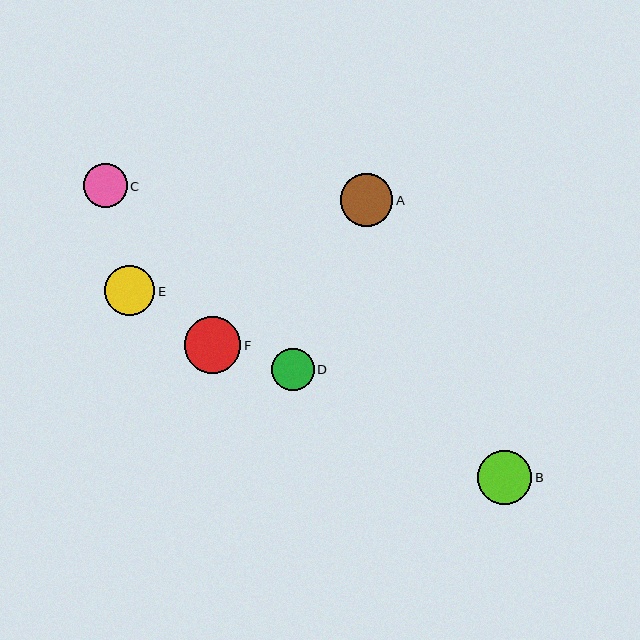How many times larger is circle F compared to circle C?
Circle F is approximately 1.3 times the size of circle C.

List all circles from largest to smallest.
From largest to smallest: F, B, A, E, C, D.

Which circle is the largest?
Circle F is the largest with a size of approximately 57 pixels.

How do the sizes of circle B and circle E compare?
Circle B and circle E are approximately the same size.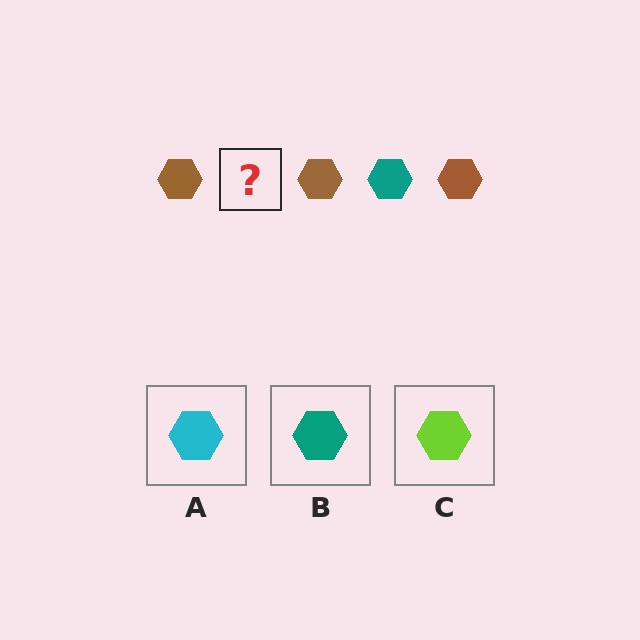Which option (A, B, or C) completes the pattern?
B.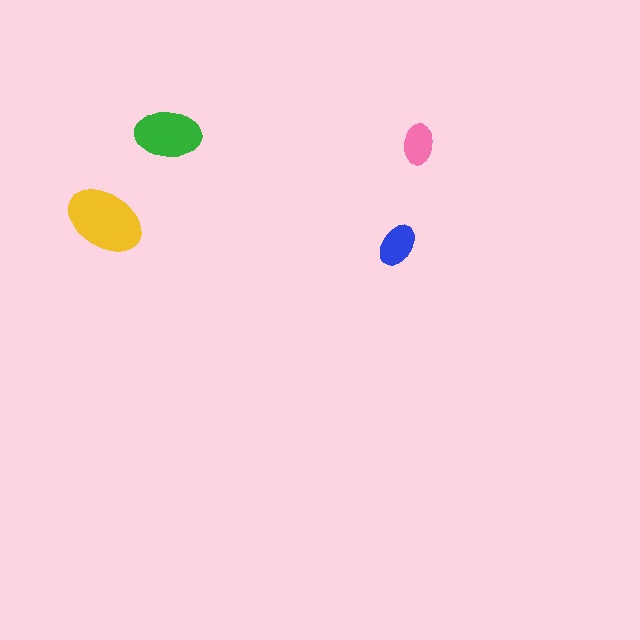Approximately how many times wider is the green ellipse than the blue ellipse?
About 1.5 times wider.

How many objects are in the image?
There are 4 objects in the image.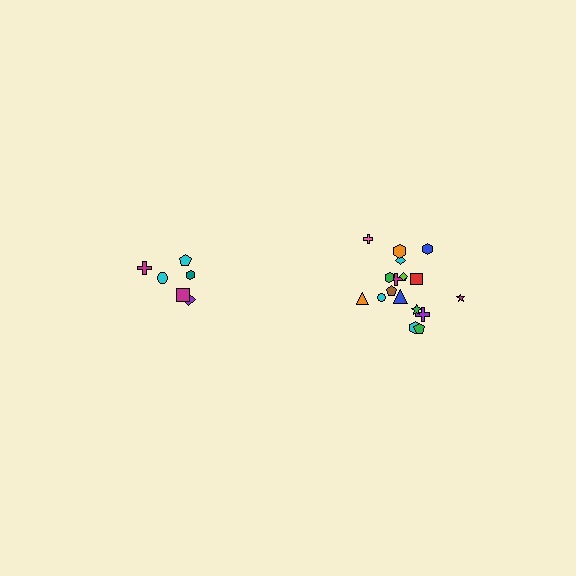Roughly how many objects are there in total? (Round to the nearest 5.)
Roughly 25 objects in total.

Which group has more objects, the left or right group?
The right group.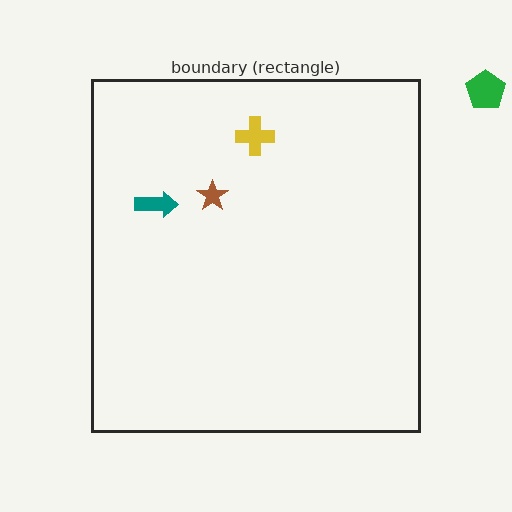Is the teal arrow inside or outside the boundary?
Inside.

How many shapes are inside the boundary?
3 inside, 1 outside.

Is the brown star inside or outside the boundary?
Inside.